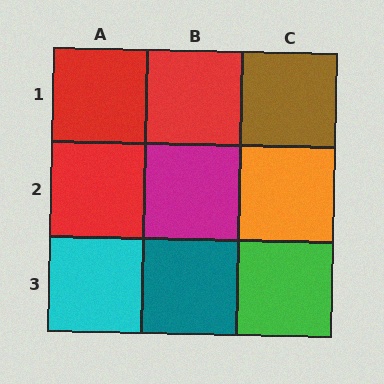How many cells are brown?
1 cell is brown.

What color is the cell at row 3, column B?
Teal.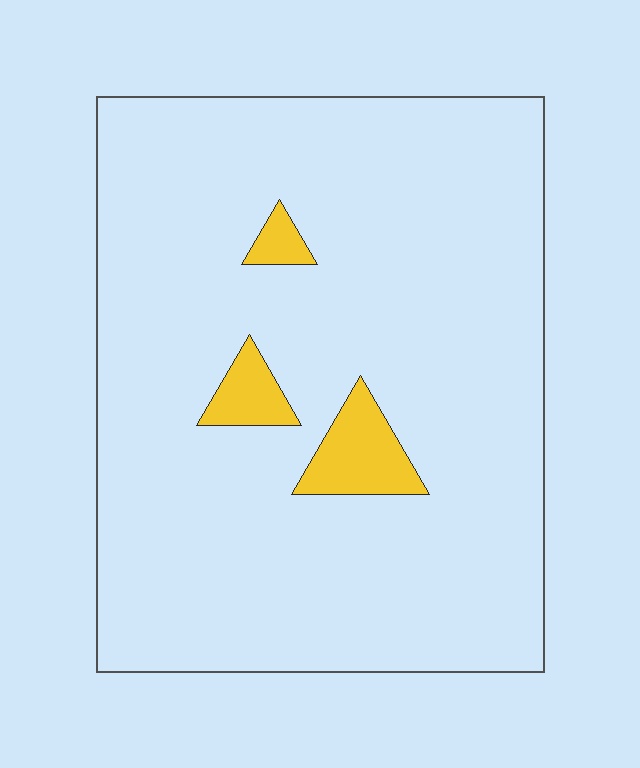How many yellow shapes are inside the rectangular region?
3.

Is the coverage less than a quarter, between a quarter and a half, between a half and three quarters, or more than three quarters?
Less than a quarter.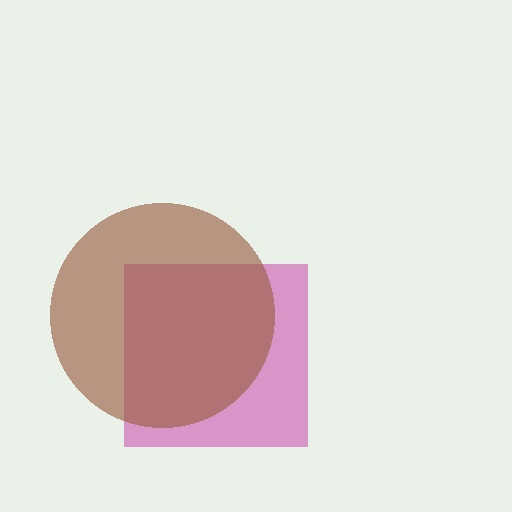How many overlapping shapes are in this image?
There are 2 overlapping shapes in the image.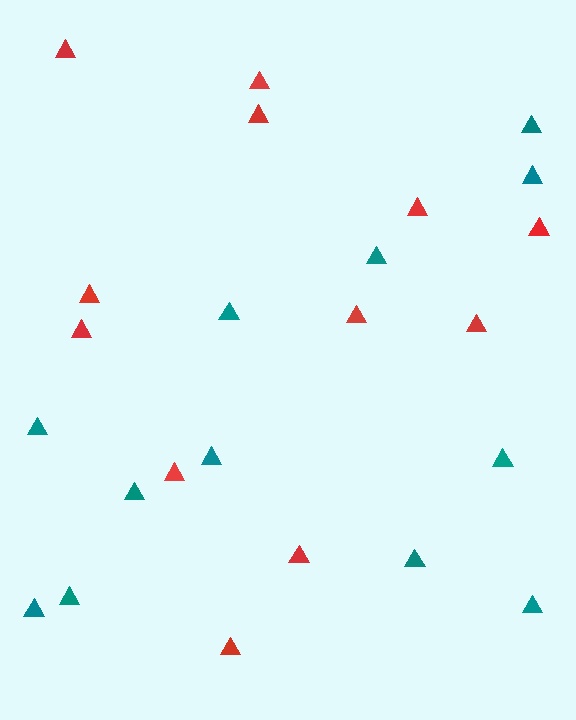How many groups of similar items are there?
There are 2 groups: one group of red triangles (12) and one group of teal triangles (12).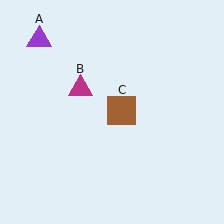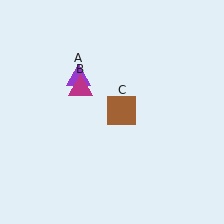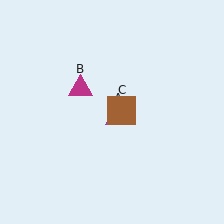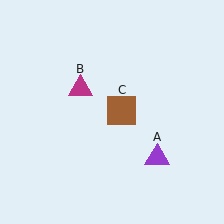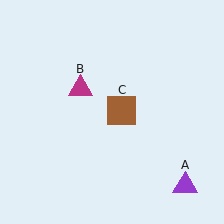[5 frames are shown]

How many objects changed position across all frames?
1 object changed position: purple triangle (object A).